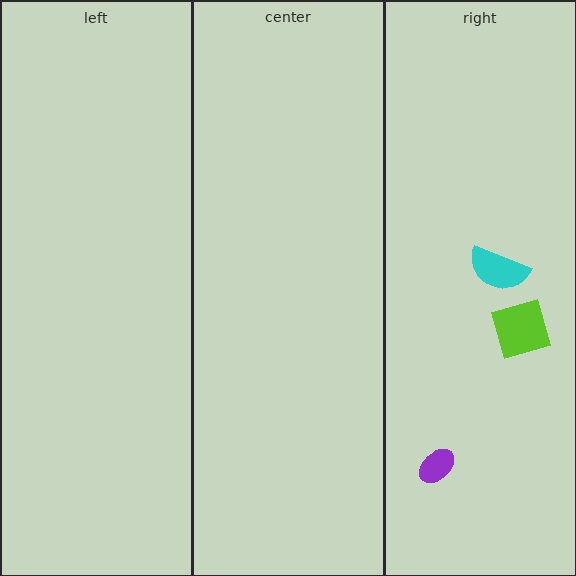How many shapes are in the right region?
3.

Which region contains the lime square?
The right region.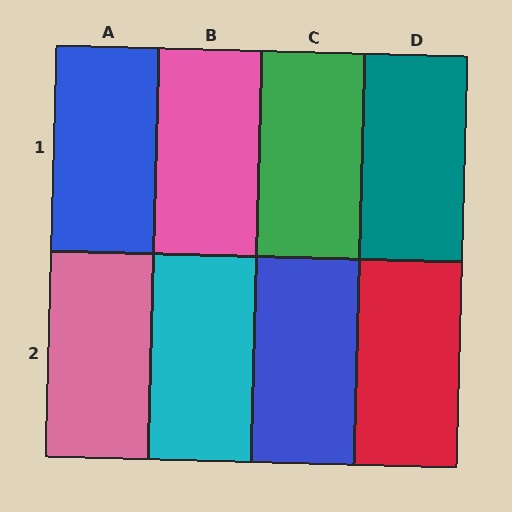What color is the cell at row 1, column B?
Pink.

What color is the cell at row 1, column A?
Blue.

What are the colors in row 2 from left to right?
Pink, cyan, blue, red.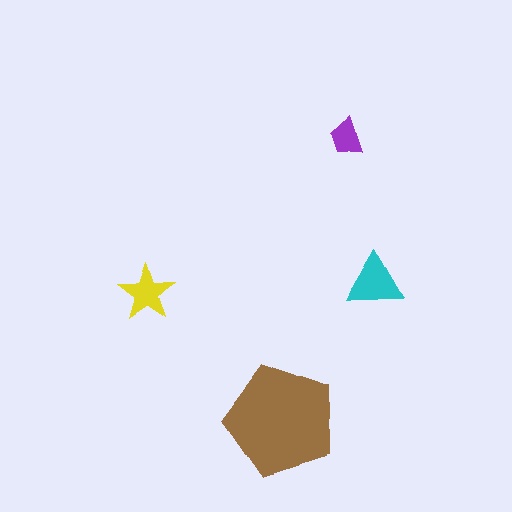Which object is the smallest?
The purple trapezoid.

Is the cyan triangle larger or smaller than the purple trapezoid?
Larger.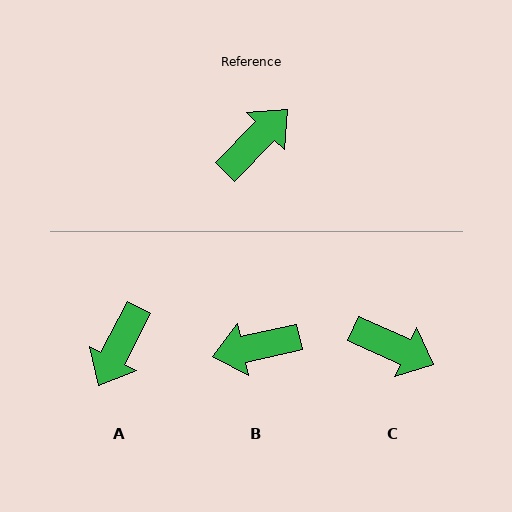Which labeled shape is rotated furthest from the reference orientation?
A, about 163 degrees away.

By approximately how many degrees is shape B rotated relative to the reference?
Approximately 147 degrees counter-clockwise.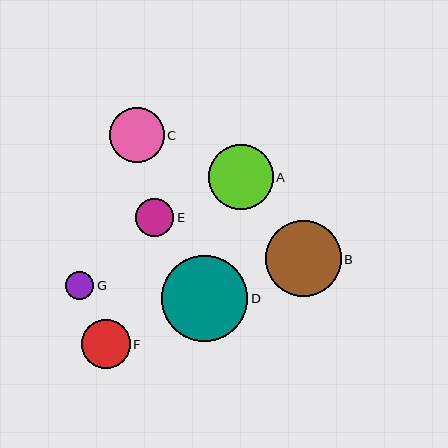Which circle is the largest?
Circle D is the largest with a size of approximately 86 pixels.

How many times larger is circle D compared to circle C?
Circle D is approximately 1.6 times the size of circle C.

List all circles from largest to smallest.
From largest to smallest: D, B, A, C, F, E, G.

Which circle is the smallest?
Circle G is the smallest with a size of approximately 29 pixels.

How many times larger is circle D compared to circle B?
Circle D is approximately 1.1 times the size of circle B.